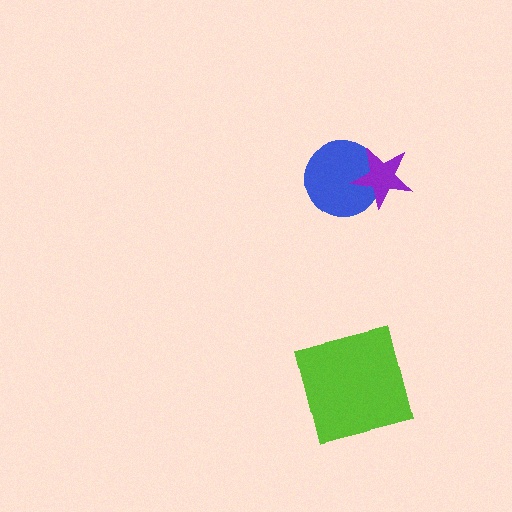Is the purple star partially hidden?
No, no other shape covers it.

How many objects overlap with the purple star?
1 object overlaps with the purple star.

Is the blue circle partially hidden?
Yes, it is partially covered by another shape.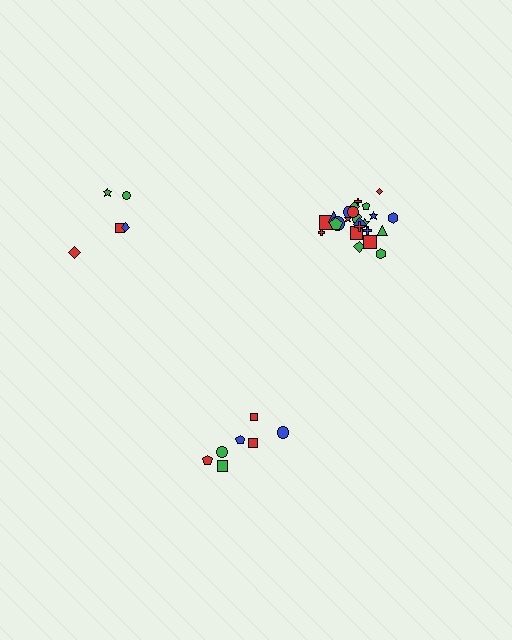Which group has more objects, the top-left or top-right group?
The top-right group.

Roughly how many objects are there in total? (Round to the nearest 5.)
Roughly 35 objects in total.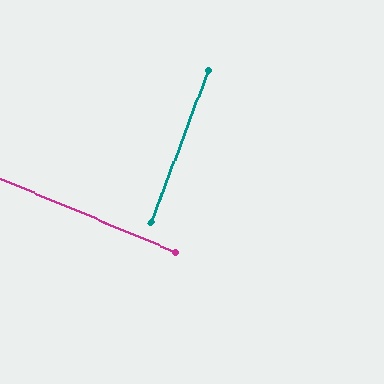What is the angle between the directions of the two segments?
Approximately 88 degrees.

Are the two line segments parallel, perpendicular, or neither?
Perpendicular — they meet at approximately 88°.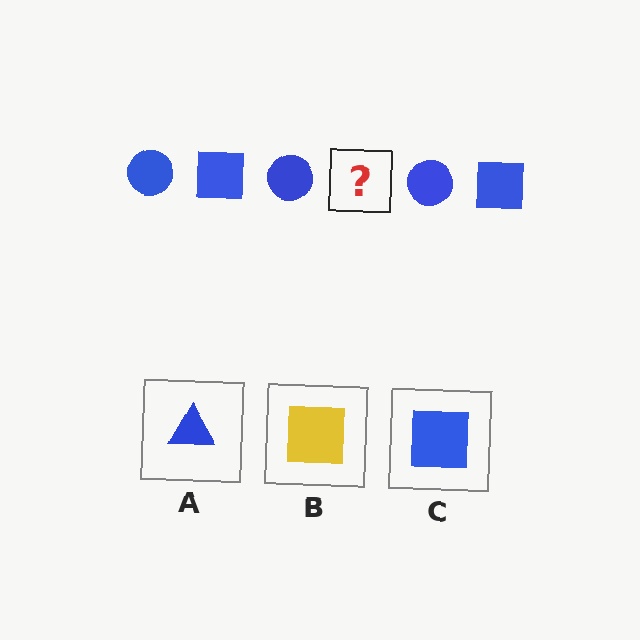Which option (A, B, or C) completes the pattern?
C.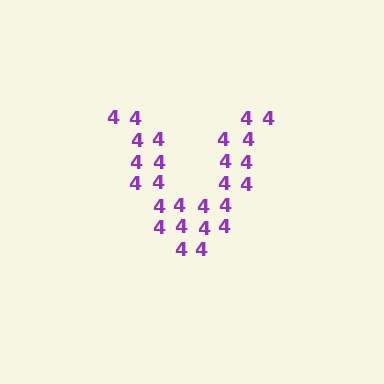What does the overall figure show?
The overall figure shows the letter V.